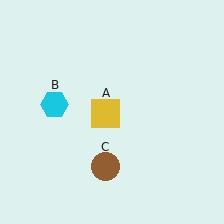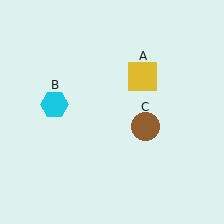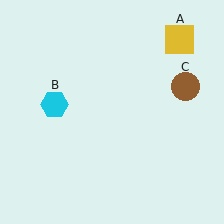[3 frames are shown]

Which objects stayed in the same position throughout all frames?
Cyan hexagon (object B) remained stationary.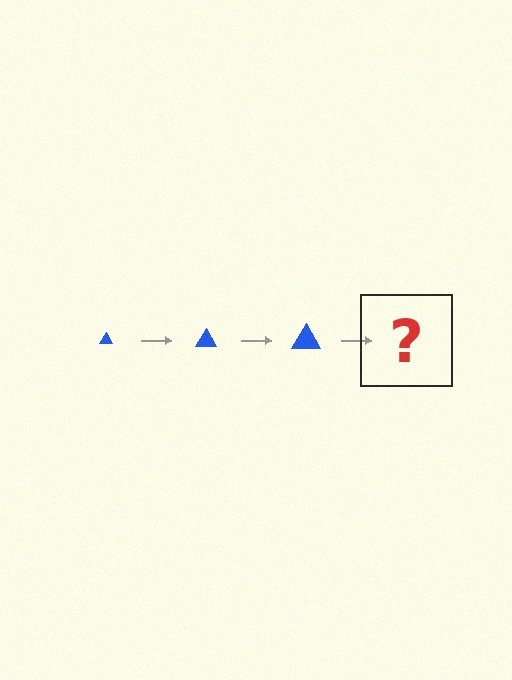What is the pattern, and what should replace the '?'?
The pattern is that the triangle gets progressively larger each step. The '?' should be a blue triangle, larger than the previous one.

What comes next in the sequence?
The next element should be a blue triangle, larger than the previous one.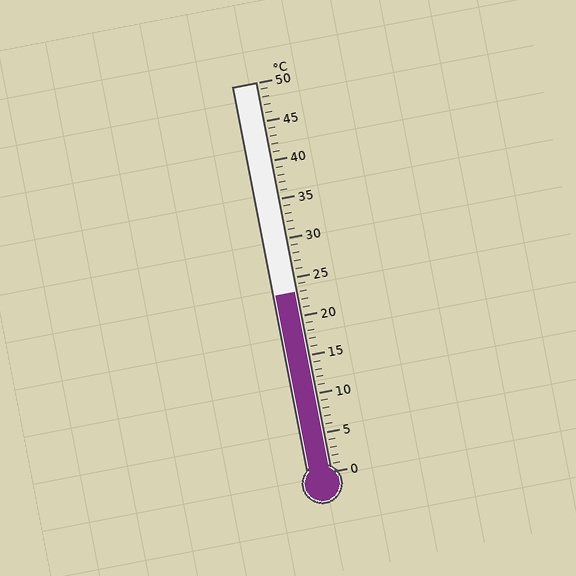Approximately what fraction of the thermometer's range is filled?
The thermometer is filled to approximately 45% of its range.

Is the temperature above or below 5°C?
The temperature is above 5°C.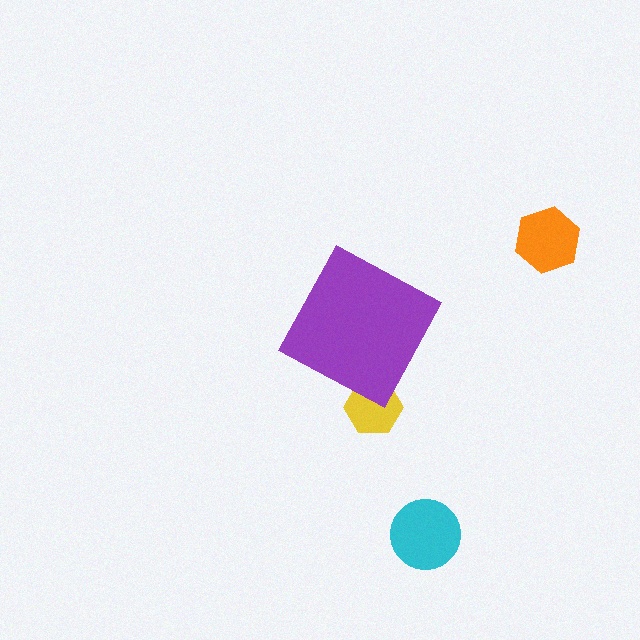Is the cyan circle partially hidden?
No, the cyan circle is fully visible.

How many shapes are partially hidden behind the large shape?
1 shape is partially hidden.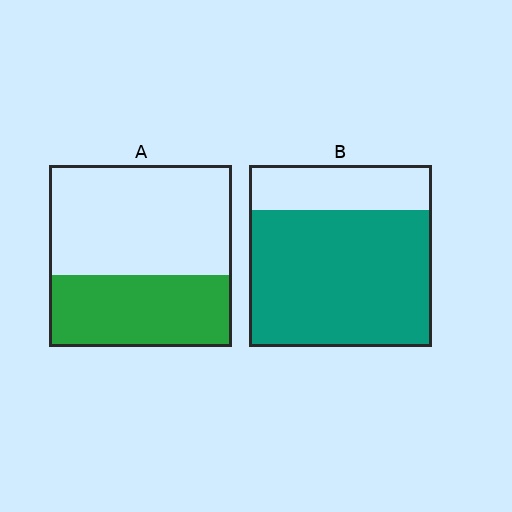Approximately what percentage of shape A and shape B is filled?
A is approximately 40% and B is approximately 75%.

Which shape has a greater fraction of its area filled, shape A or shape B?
Shape B.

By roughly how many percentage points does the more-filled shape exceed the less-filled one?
By roughly 35 percentage points (B over A).